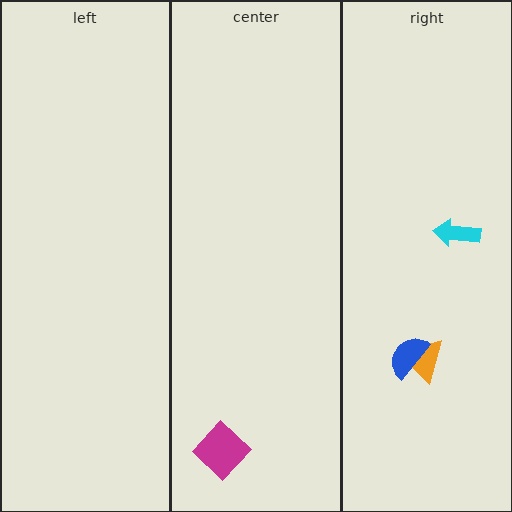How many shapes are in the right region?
3.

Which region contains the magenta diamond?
The center region.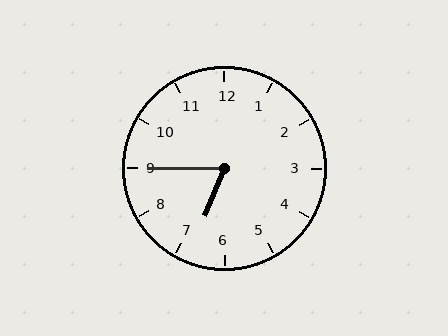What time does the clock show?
6:45.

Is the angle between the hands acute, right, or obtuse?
It is acute.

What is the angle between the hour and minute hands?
Approximately 68 degrees.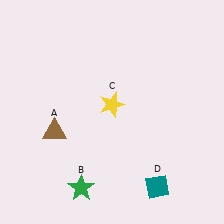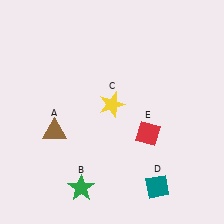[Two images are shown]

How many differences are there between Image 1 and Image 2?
There is 1 difference between the two images.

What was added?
A red diamond (E) was added in Image 2.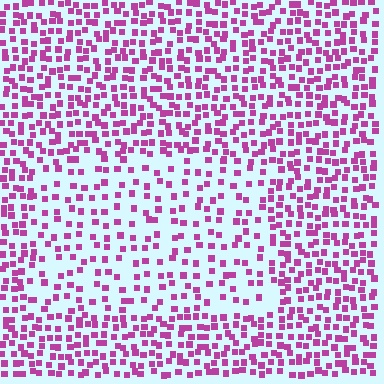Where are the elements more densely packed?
The elements are more densely packed outside the rectangle boundary.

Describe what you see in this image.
The image contains small magenta elements arranged at two different densities. A rectangle-shaped region is visible where the elements are less densely packed than the surrounding area.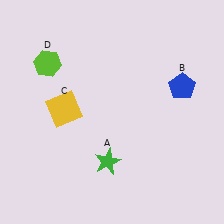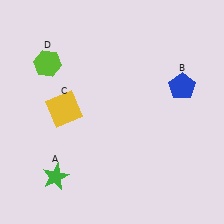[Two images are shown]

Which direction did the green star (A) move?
The green star (A) moved left.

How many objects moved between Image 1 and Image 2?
1 object moved between the two images.